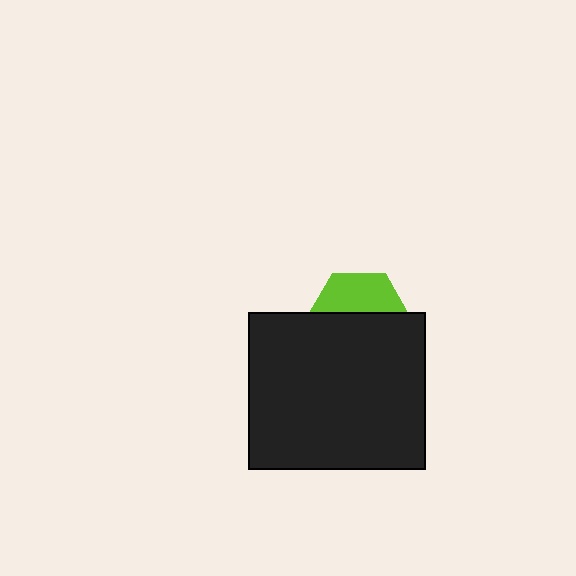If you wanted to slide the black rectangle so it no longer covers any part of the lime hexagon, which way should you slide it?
Slide it down — that is the most direct way to separate the two shapes.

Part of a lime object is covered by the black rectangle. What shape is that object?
It is a hexagon.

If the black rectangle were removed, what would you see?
You would see the complete lime hexagon.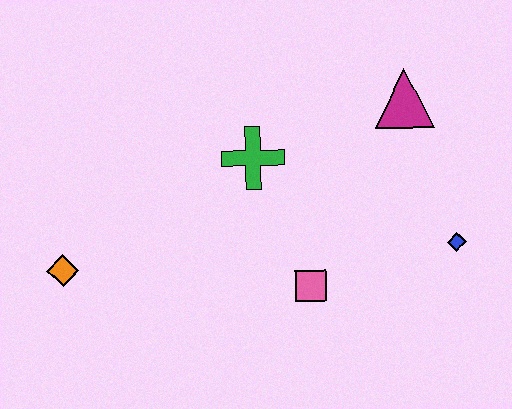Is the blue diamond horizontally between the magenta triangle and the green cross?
No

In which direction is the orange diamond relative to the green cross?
The orange diamond is to the left of the green cross.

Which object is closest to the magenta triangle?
The blue diamond is closest to the magenta triangle.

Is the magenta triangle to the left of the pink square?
No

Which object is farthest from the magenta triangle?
The orange diamond is farthest from the magenta triangle.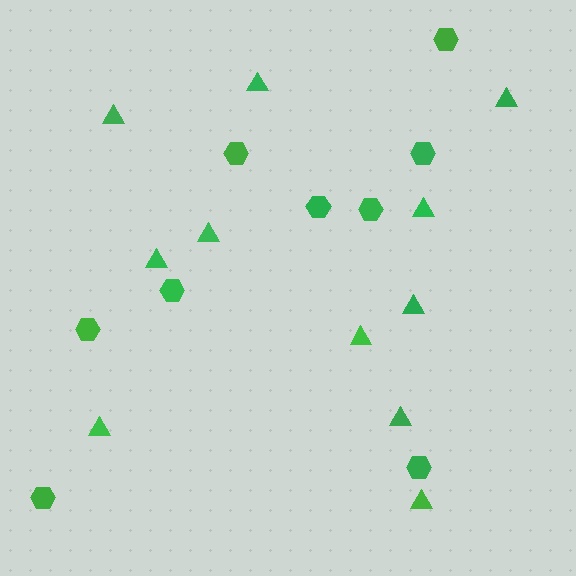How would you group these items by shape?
There are 2 groups: one group of hexagons (9) and one group of triangles (11).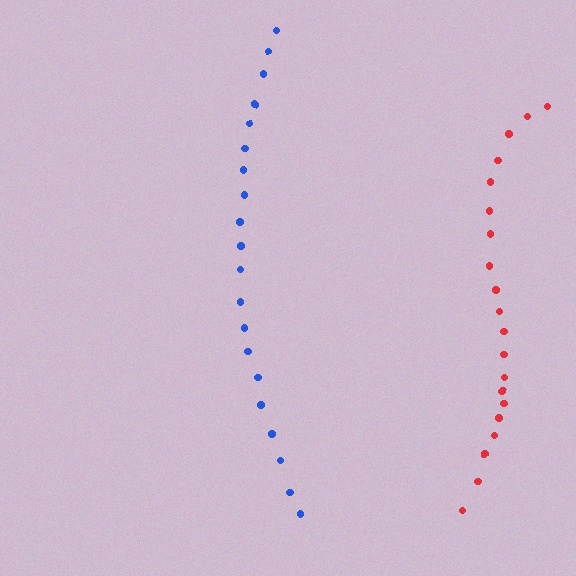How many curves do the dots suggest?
There are 2 distinct paths.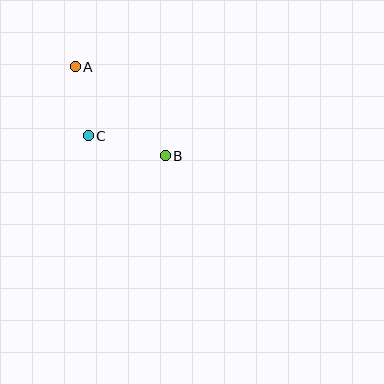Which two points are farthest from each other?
Points A and B are farthest from each other.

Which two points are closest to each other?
Points A and C are closest to each other.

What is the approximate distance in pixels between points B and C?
The distance between B and C is approximately 79 pixels.